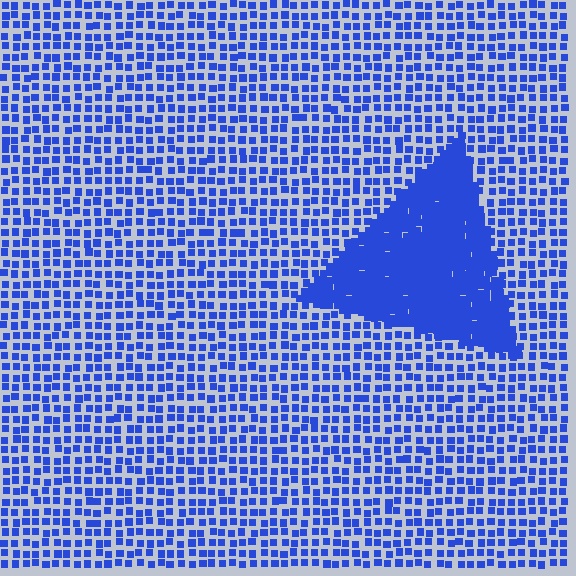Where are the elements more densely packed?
The elements are more densely packed inside the triangle boundary.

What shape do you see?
I see a triangle.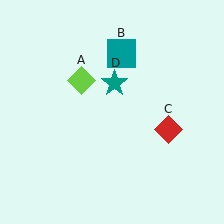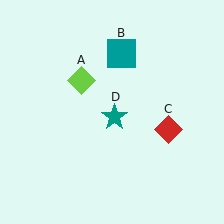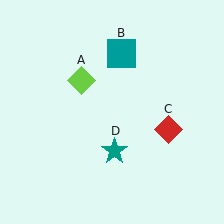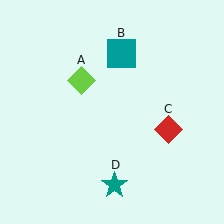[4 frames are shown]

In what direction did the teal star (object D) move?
The teal star (object D) moved down.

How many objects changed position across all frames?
1 object changed position: teal star (object D).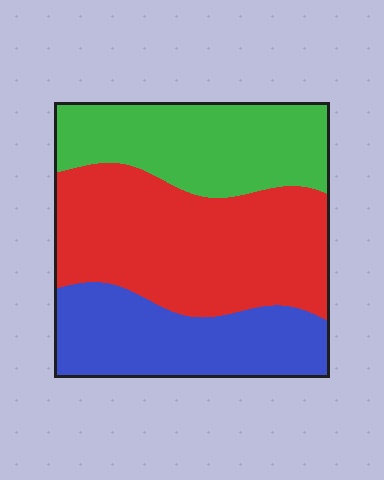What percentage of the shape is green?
Green covers around 30% of the shape.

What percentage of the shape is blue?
Blue takes up between a quarter and a half of the shape.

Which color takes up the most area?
Red, at roughly 45%.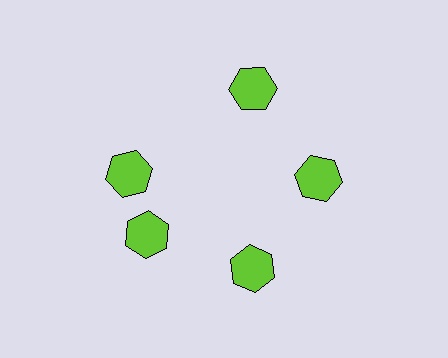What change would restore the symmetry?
The symmetry would be restored by rotating it back into even spacing with its neighbors so that all 5 hexagons sit at equal angles and equal distance from the center.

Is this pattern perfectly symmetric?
No. The 5 lime hexagons are arranged in a ring, but one element near the 10 o'clock position is rotated out of alignment along the ring, breaking the 5-fold rotational symmetry.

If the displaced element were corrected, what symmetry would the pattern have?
It would have 5-fold rotational symmetry — the pattern would map onto itself every 72 degrees.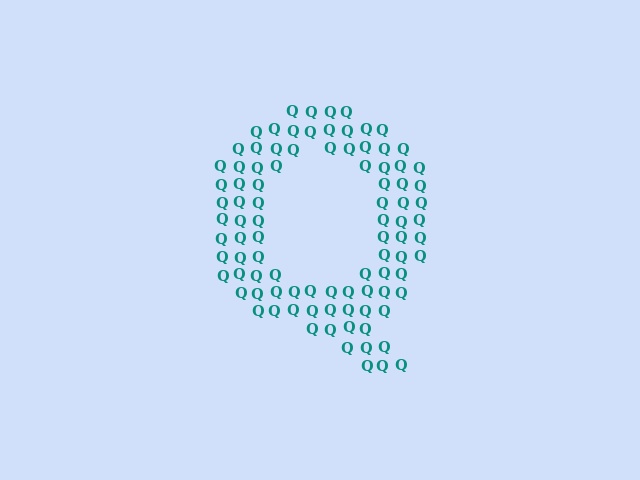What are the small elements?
The small elements are letter Q's.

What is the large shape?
The large shape is the letter Q.